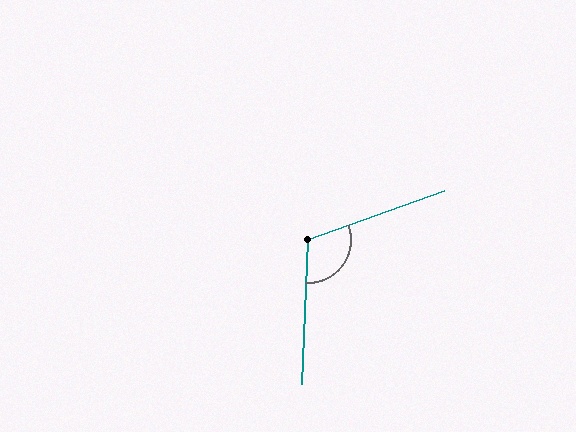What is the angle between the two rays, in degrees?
Approximately 112 degrees.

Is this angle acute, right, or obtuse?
It is obtuse.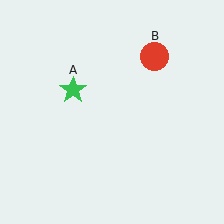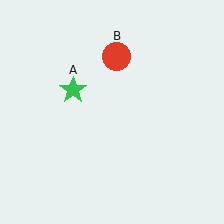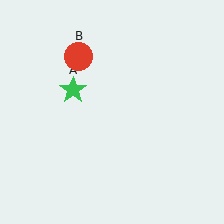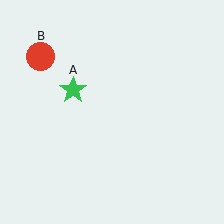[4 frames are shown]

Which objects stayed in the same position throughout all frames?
Green star (object A) remained stationary.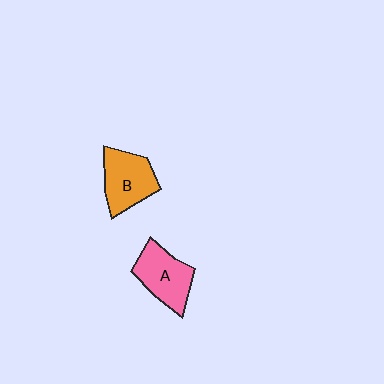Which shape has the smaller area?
Shape A (pink).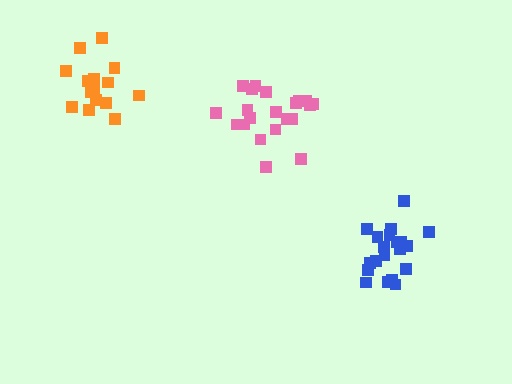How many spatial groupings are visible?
There are 3 spatial groupings.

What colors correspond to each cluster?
The clusters are colored: blue, pink, orange.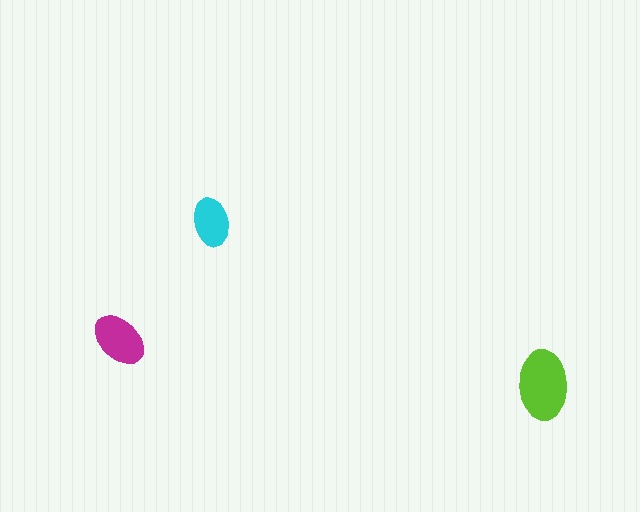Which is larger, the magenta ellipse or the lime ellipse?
The lime one.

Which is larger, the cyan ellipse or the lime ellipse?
The lime one.